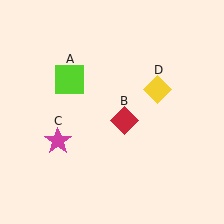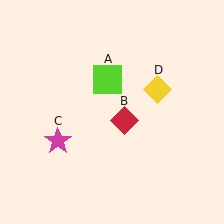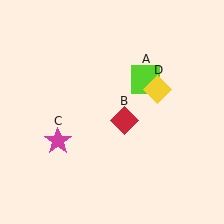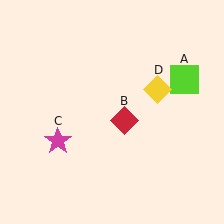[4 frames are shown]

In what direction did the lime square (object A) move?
The lime square (object A) moved right.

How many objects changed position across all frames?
1 object changed position: lime square (object A).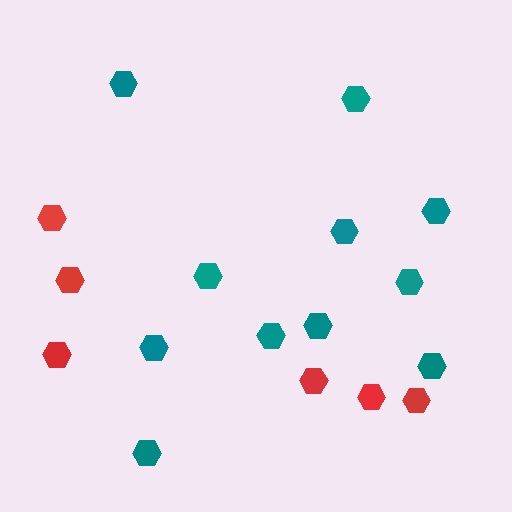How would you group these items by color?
There are 2 groups: one group of teal hexagons (11) and one group of red hexagons (6).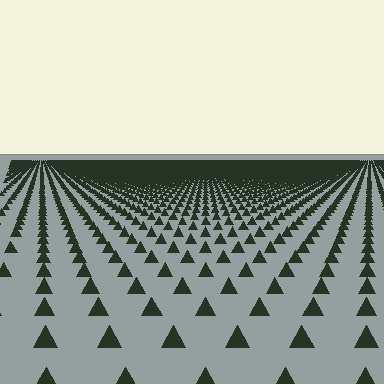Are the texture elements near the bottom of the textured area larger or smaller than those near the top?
Larger. Near the bottom, elements are closer to the viewer and appear at a bigger on-screen size.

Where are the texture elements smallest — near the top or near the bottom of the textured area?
Near the top.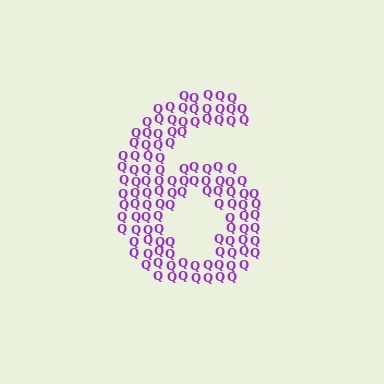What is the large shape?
The large shape is the digit 6.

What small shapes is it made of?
It is made of small letter Q's.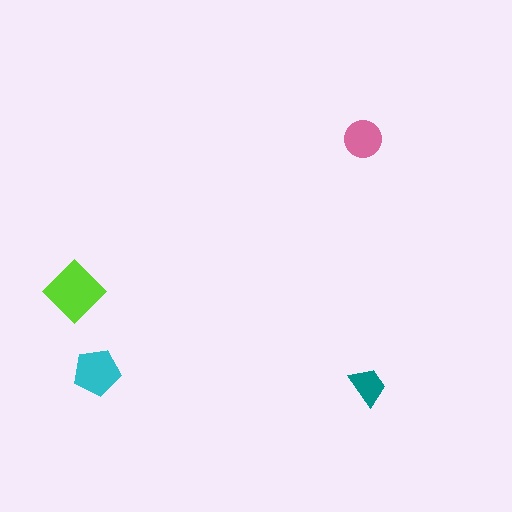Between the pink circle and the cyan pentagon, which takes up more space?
The cyan pentagon.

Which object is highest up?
The pink circle is topmost.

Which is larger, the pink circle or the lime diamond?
The lime diamond.